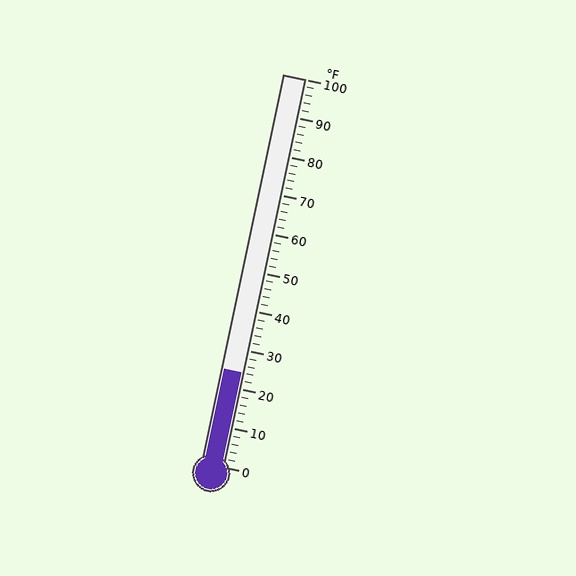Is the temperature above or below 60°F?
The temperature is below 60°F.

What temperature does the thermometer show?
The thermometer shows approximately 24°F.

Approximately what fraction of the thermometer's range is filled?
The thermometer is filled to approximately 25% of its range.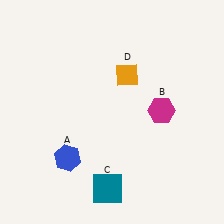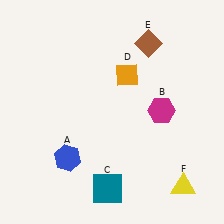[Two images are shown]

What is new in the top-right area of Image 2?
A brown diamond (E) was added in the top-right area of Image 2.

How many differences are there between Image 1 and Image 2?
There are 2 differences between the two images.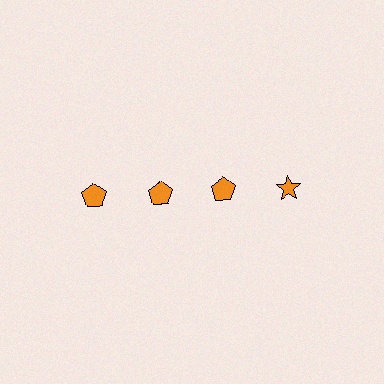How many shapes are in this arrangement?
There are 4 shapes arranged in a grid pattern.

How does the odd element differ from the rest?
It has a different shape: star instead of pentagon.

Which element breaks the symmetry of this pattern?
The orange star in the top row, second from right column breaks the symmetry. All other shapes are orange pentagons.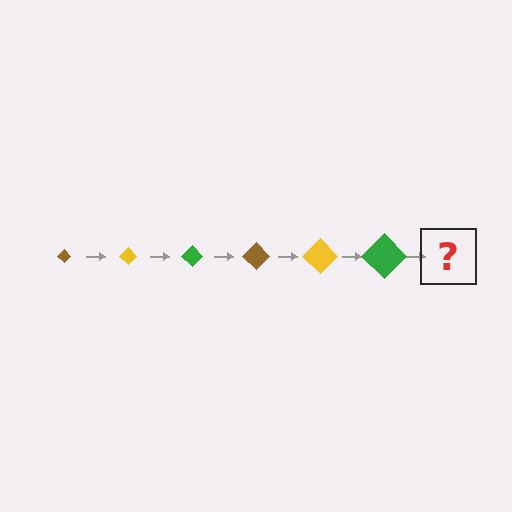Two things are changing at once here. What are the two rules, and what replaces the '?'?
The two rules are that the diamond grows larger each step and the color cycles through brown, yellow, and green. The '?' should be a brown diamond, larger than the previous one.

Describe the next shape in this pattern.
It should be a brown diamond, larger than the previous one.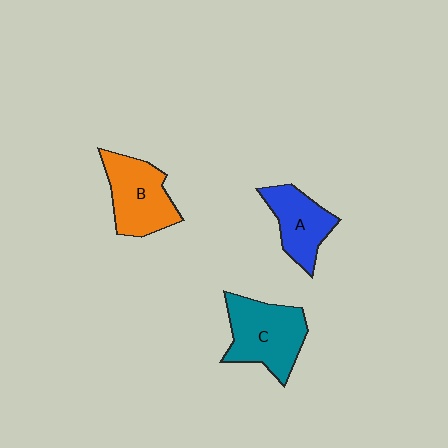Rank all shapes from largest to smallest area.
From largest to smallest: C (teal), B (orange), A (blue).